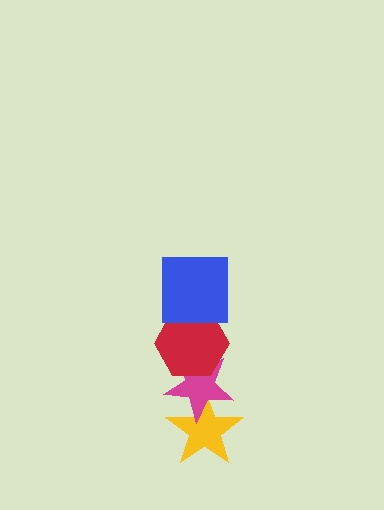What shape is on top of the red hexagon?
The blue square is on top of the red hexagon.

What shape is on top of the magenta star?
The red hexagon is on top of the magenta star.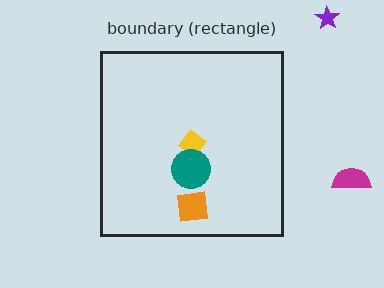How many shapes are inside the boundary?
3 inside, 2 outside.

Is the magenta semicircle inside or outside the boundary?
Outside.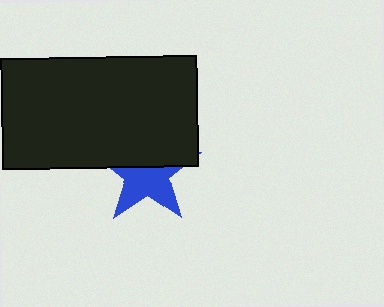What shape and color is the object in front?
The object in front is a black rectangle.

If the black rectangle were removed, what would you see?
You would see the complete blue star.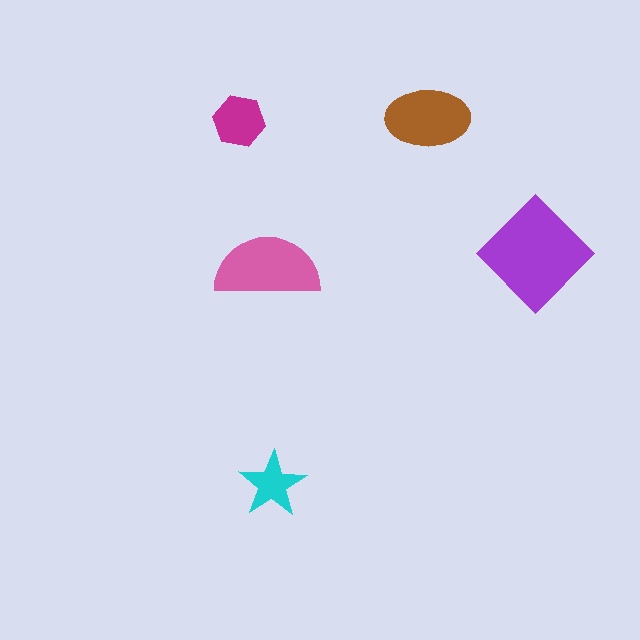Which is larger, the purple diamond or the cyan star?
The purple diamond.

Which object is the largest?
The purple diamond.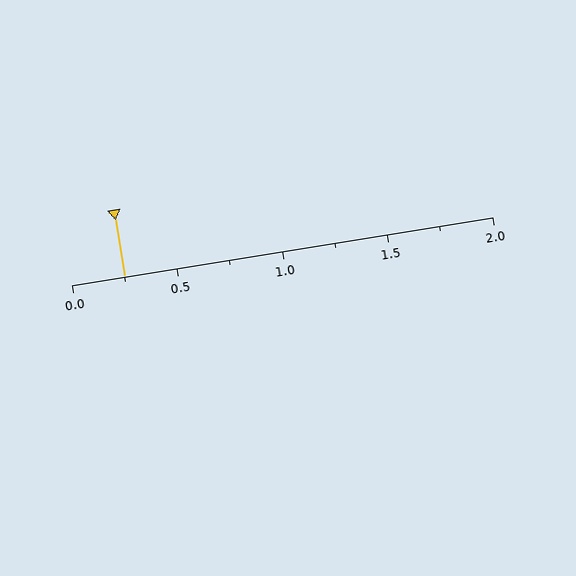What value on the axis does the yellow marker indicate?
The marker indicates approximately 0.25.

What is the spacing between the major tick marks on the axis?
The major ticks are spaced 0.5 apart.